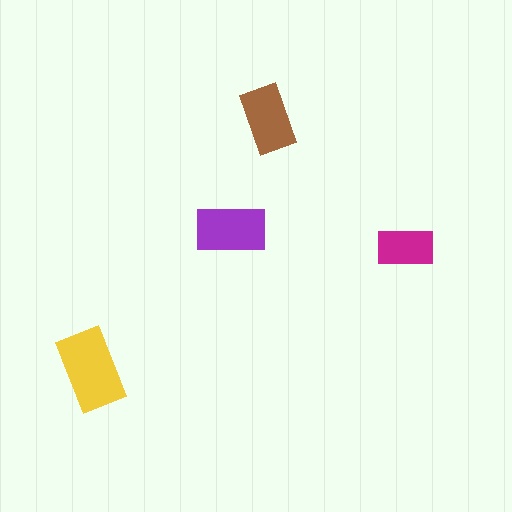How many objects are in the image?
There are 4 objects in the image.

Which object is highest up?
The brown rectangle is topmost.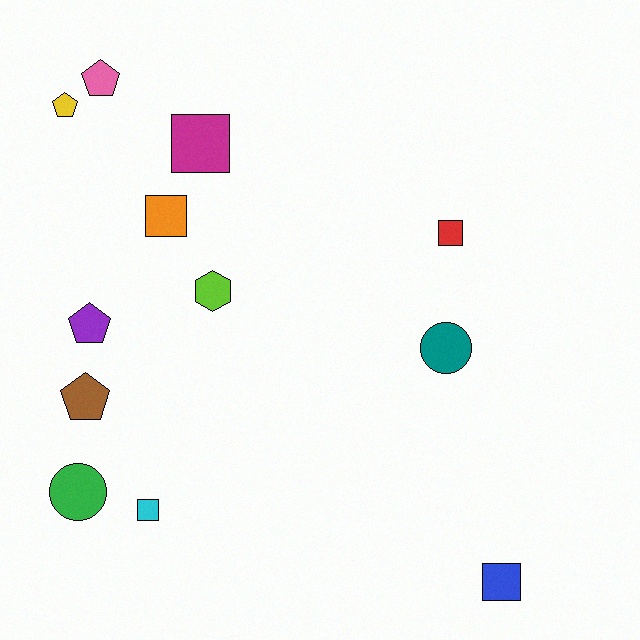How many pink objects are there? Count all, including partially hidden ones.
There is 1 pink object.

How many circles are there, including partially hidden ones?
There are 2 circles.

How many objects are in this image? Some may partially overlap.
There are 12 objects.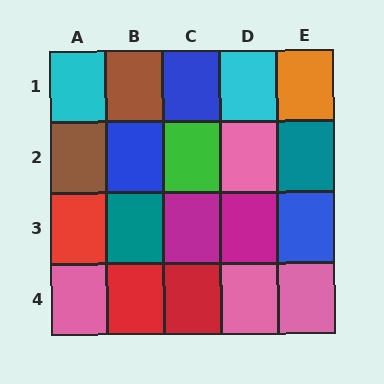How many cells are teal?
2 cells are teal.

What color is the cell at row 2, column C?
Green.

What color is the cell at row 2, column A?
Brown.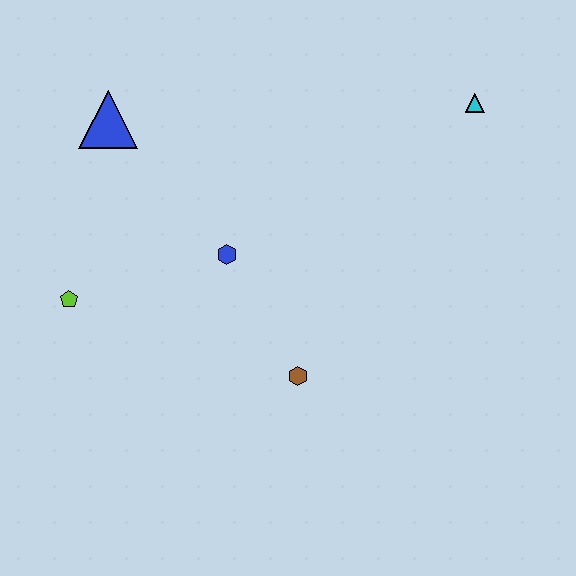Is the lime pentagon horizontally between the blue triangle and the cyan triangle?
No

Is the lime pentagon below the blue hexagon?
Yes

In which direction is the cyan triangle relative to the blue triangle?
The cyan triangle is to the right of the blue triangle.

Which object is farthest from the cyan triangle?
The lime pentagon is farthest from the cyan triangle.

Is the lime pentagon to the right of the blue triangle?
No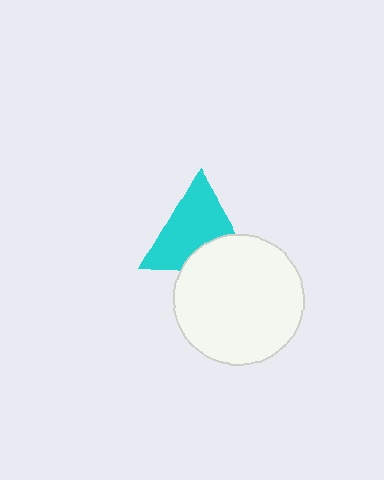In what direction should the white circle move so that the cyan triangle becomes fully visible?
The white circle should move down. That is the shortest direction to clear the overlap and leave the cyan triangle fully visible.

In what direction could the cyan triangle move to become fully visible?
The cyan triangle could move up. That would shift it out from behind the white circle entirely.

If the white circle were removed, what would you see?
You would see the complete cyan triangle.